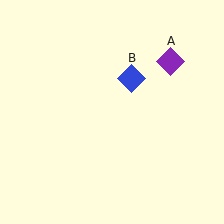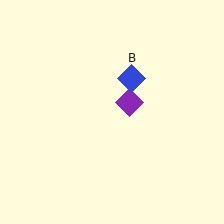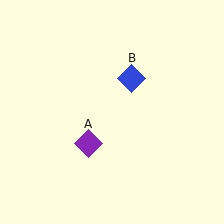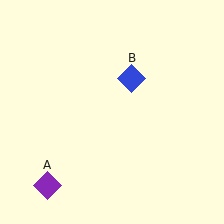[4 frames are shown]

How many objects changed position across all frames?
1 object changed position: purple diamond (object A).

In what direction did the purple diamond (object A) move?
The purple diamond (object A) moved down and to the left.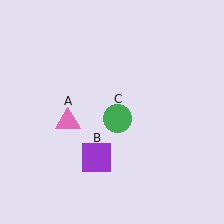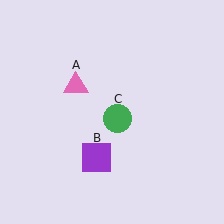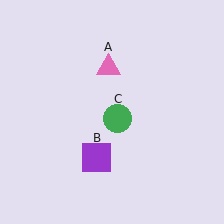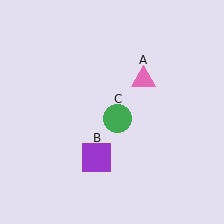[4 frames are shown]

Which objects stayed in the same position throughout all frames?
Purple square (object B) and green circle (object C) remained stationary.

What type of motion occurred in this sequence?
The pink triangle (object A) rotated clockwise around the center of the scene.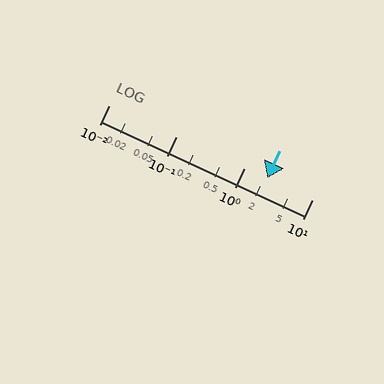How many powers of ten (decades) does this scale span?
The scale spans 3 decades, from 0.01 to 10.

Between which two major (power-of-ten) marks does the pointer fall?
The pointer is between 1 and 10.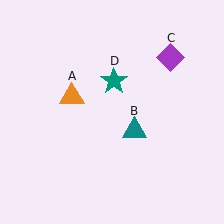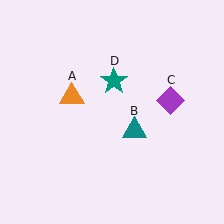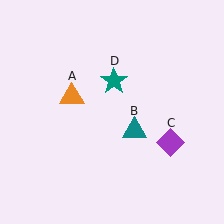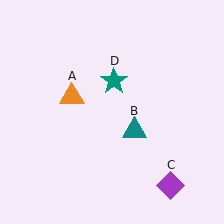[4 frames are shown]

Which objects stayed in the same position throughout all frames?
Orange triangle (object A) and teal triangle (object B) and teal star (object D) remained stationary.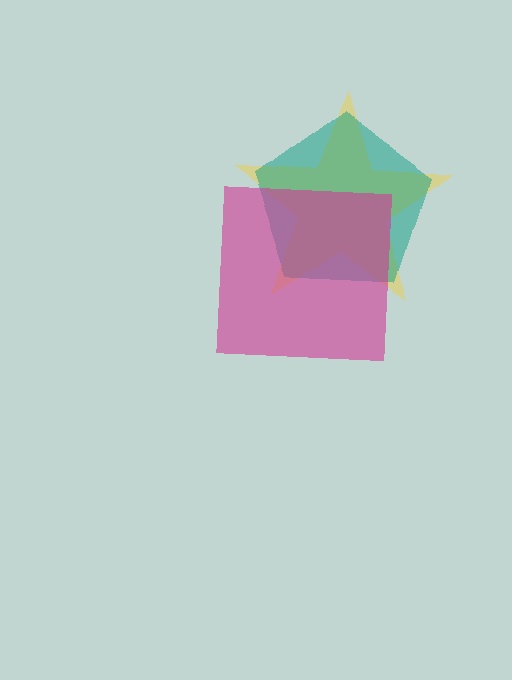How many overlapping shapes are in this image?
There are 3 overlapping shapes in the image.